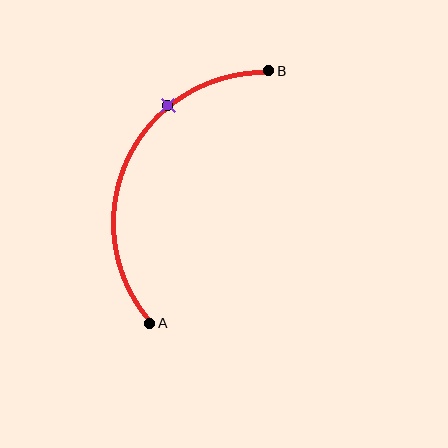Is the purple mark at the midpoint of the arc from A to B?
No. The purple mark lies on the arc but is closer to endpoint B. The arc midpoint would be at the point on the curve equidistant along the arc from both A and B.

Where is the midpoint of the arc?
The arc midpoint is the point on the curve farthest from the straight line joining A and B. It sits to the left of that line.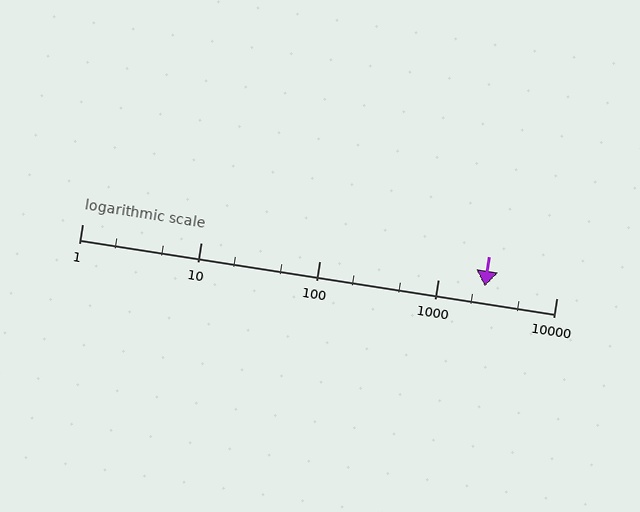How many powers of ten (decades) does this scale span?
The scale spans 4 decades, from 1 to 10000.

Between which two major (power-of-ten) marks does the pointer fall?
The pointer is between 1000 and 10000.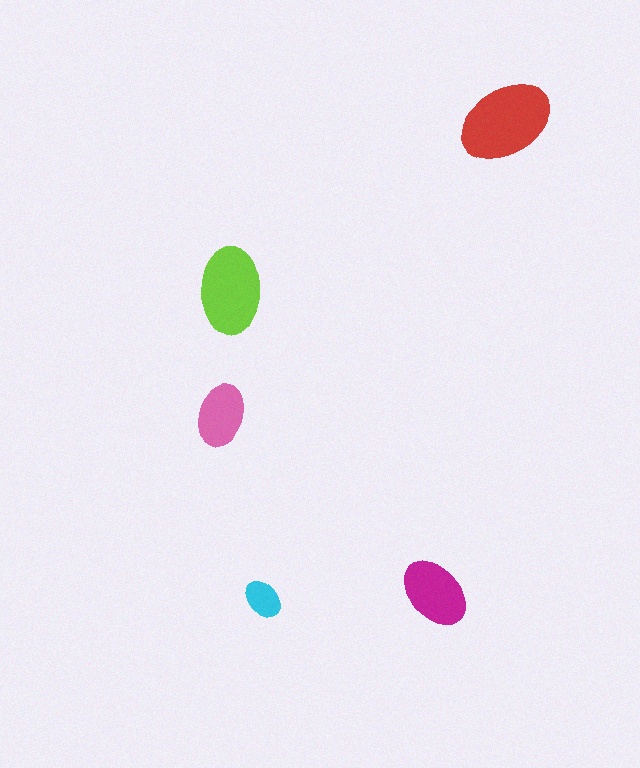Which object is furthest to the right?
The red ellipse is rightmost.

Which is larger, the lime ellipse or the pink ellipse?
The lime one.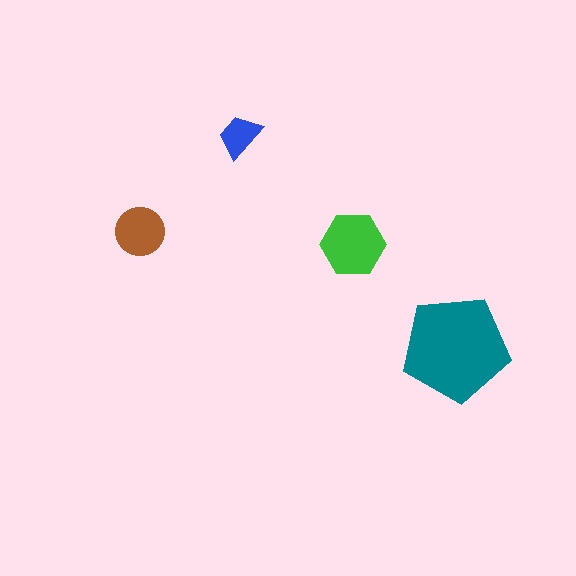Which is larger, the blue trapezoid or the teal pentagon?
The teal pentagon.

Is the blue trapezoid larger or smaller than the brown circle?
Smaller.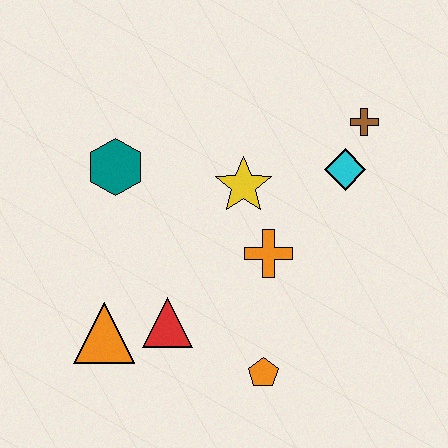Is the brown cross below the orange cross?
No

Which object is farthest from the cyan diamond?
The orange triangle is farthest from the cyan diamond.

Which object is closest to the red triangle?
The orange triangle is closest to the red triangle.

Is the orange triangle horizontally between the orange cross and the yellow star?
No